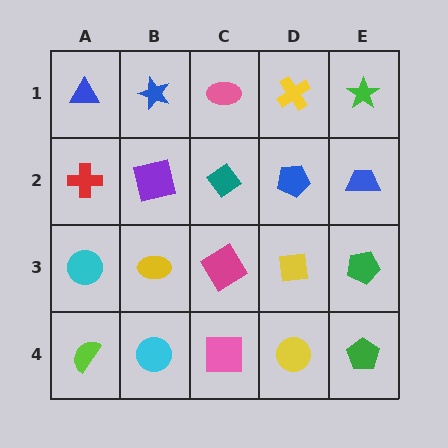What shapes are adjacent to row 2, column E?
A green star (row 1, column E), a green pentagon (row 3, column E), a blue pentagon (row 2, column D).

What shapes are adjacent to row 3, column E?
A blue trapezoid (row 2, column E), a green pentagon (row 4, column E), a yellow square (row 3, column D).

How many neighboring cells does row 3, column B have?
4.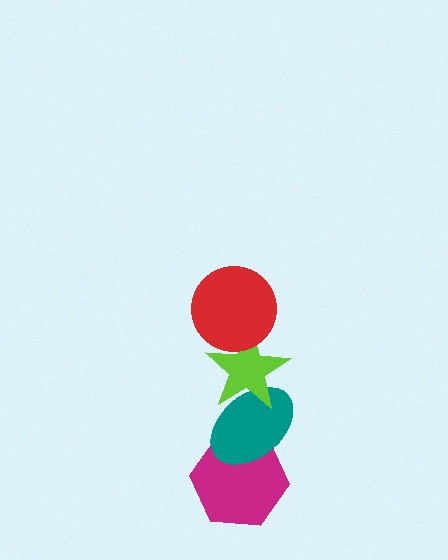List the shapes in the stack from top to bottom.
From top to bottom: the red circle, the lime star, the teal ellipse, the magenta hexagon.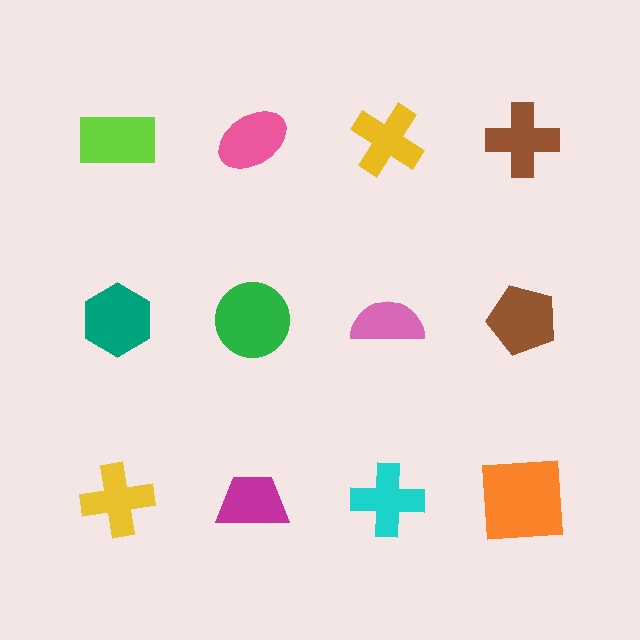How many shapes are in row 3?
4 shapes.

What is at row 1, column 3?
A yellow cross.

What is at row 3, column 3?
A cyan cross.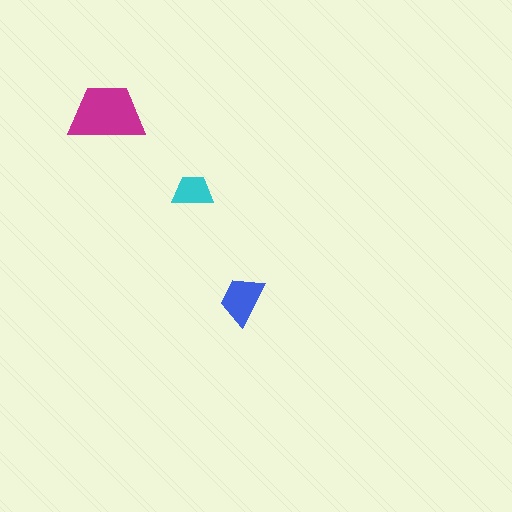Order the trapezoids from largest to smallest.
the magenta one, the blue one, the cyan one.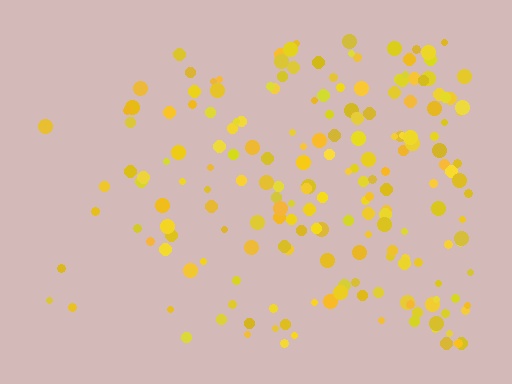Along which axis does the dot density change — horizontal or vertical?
Horizontal.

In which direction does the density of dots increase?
From left to right, with the right side densest.